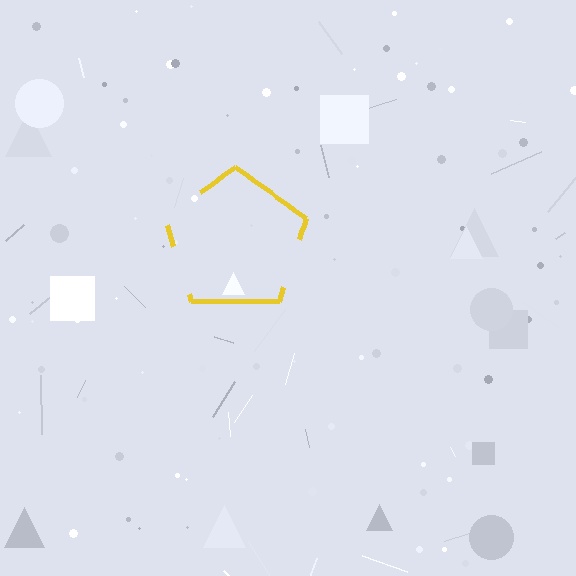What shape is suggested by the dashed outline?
The dashed outline suggests a pentagon.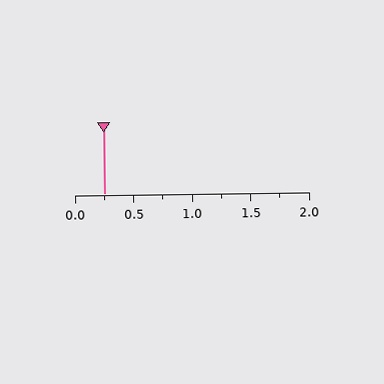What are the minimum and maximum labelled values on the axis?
The axis runs from 0.0 to 2.0.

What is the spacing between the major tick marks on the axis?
The major ticks are spaced 0.5 apart.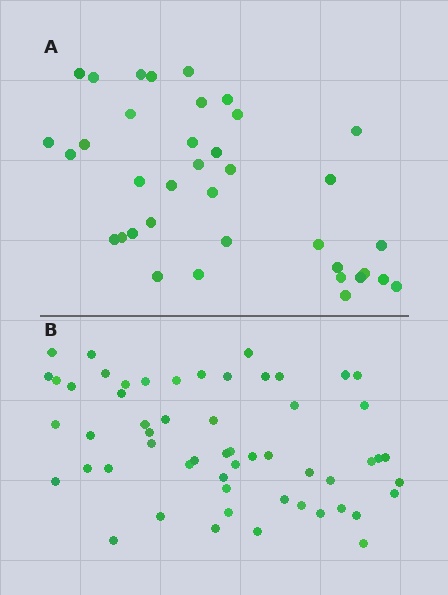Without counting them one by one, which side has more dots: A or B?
Region B (the bottom region) has more dots.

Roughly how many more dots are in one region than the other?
Region B has approximately 20 more dots than region A.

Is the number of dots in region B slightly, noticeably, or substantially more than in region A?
Region B has substantially more. The ratio is roughly 1.5 to 1.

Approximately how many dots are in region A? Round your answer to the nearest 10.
About 40 dots. (The exact count is 37, which rounds to 40.)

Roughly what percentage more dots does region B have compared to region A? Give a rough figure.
About 50% more.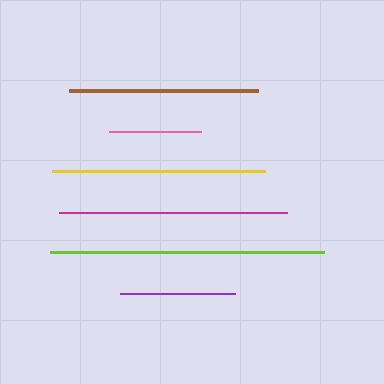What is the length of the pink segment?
The pink segment is approximately 91 pixels long.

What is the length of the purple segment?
The purple segment is approximately 115 pixels long.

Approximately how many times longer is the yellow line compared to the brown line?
The yellow line is approximately 1.1 times the length of the brown line.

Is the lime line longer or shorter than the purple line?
The lime line is longer than the purple line.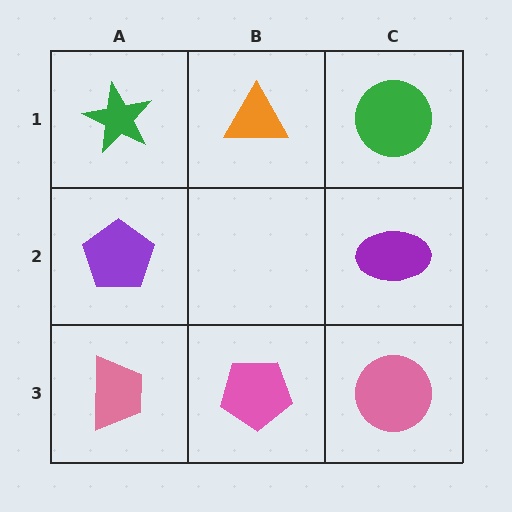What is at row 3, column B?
A pink pentagon.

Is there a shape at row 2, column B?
No, that cell is empty.